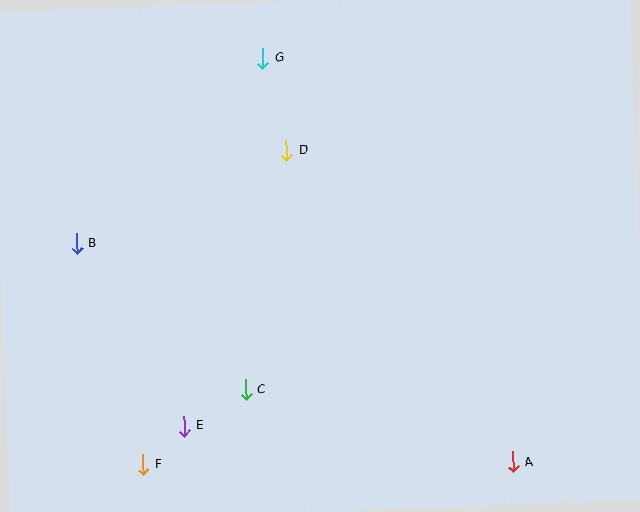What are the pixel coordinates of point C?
Point C is at (246, 390).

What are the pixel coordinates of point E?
Point E is at (184, 426).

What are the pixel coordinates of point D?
Point D is at (287, 151).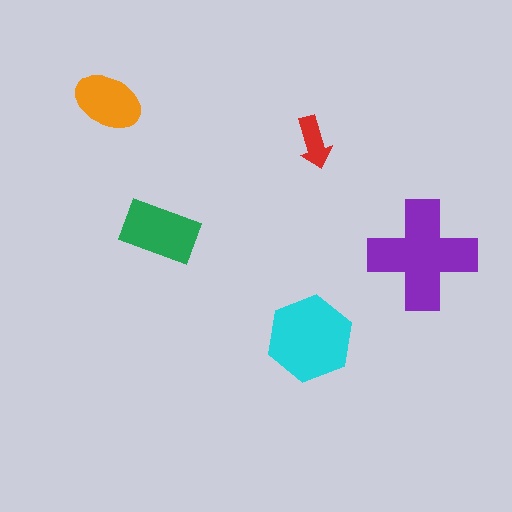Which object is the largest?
The purple cross.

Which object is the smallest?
The red arrow.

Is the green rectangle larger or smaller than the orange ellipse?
Larger.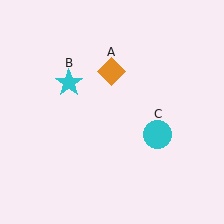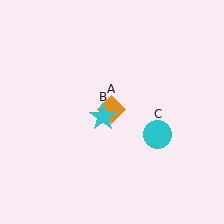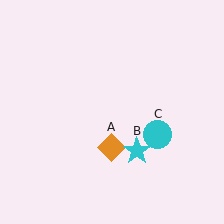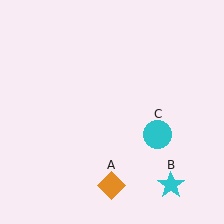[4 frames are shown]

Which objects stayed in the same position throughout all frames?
Cyan circle (object C) remained stationary.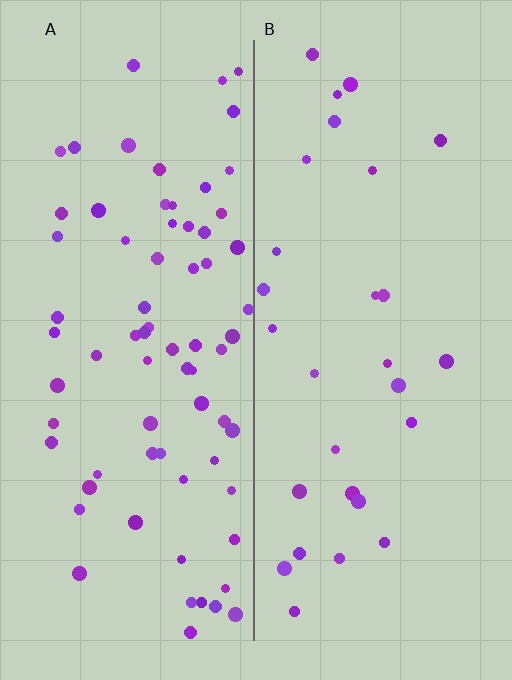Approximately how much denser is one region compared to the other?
Approximately 2.6× — region A over region B.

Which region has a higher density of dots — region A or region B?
A (the left).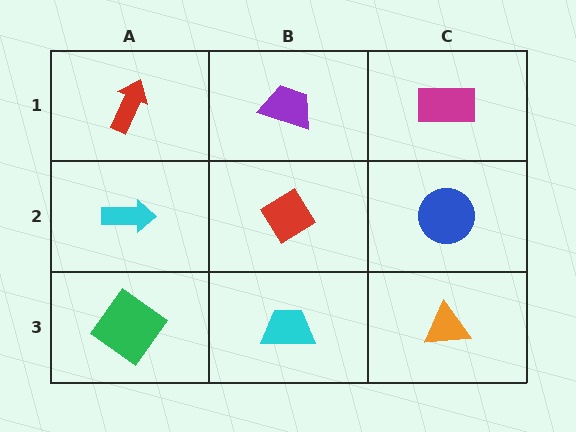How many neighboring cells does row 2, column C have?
3.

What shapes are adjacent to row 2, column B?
A purple trapezoid (row 1, column B), a cyan trapezoid (row 3, column B), a cyan arrow (row 2, column A), a blue circle (row 2, column C).